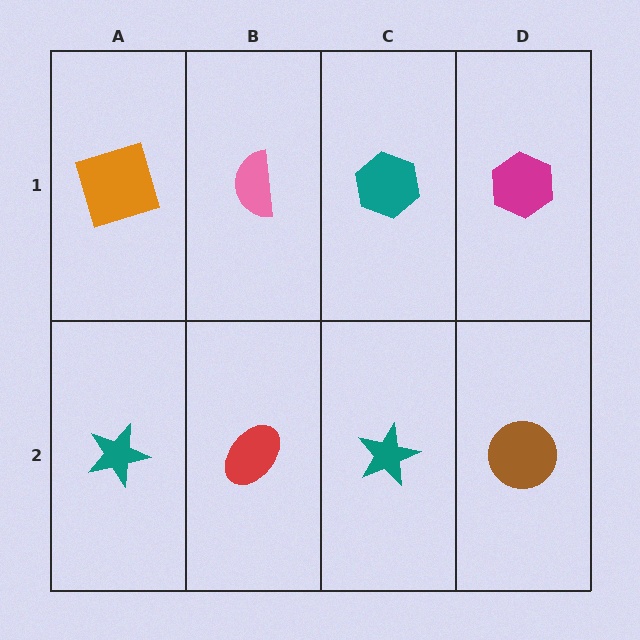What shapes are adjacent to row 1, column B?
A red ellipse (row 2, column B), an orange square (row 1, column A), a teal hexagon (row 1, column C).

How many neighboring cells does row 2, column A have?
2.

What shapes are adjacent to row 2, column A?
An orange square (row 1, column A), a red ellipse (row 2, column B).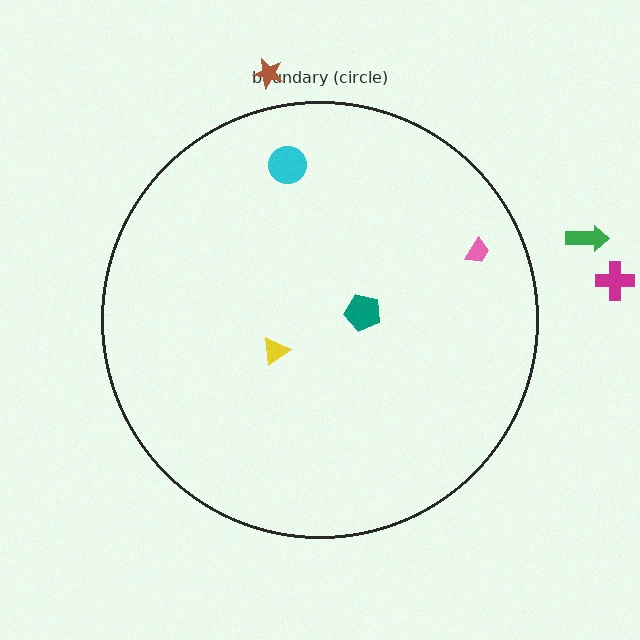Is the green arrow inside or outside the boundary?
Outside.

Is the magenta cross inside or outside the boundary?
Outside.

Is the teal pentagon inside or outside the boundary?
Inside.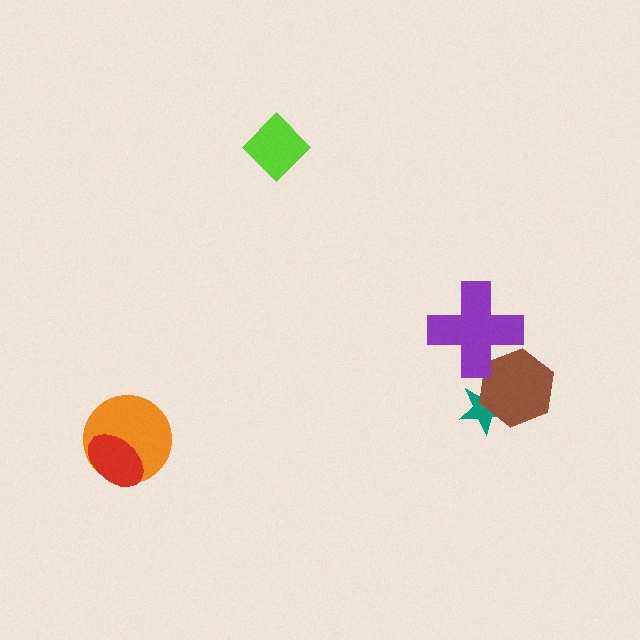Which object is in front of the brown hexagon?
The purple cross is in front of the brown hexagon.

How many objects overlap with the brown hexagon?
2 objects overlap with the brown hexagon.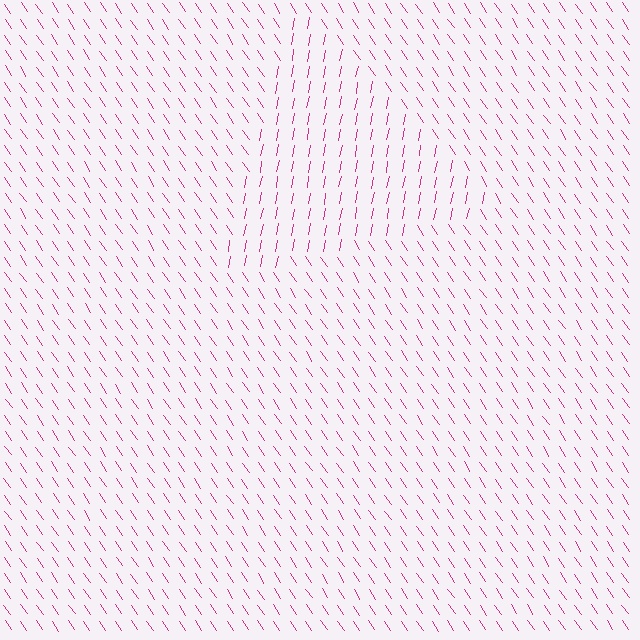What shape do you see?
I see a triangle.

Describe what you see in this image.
The image is filled with small magenta line segments. A triangle region in the image has lines oriented differently from the surrounding lines, creating a visible texture boundary.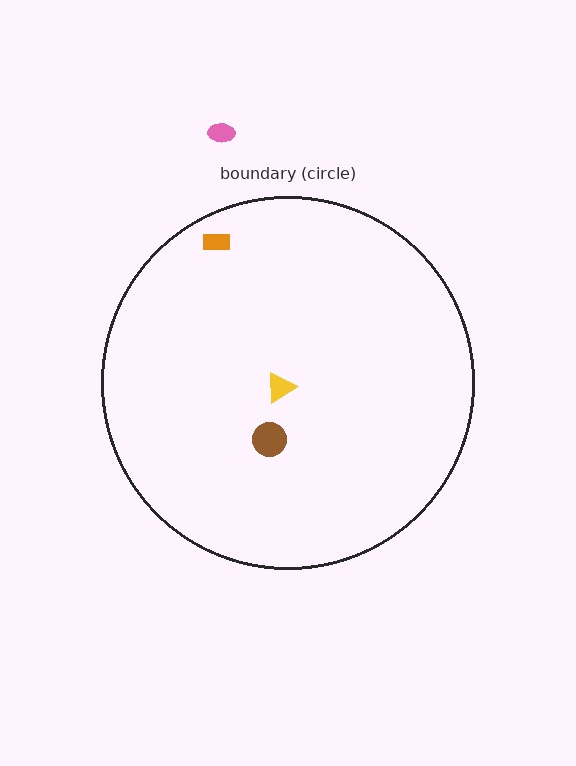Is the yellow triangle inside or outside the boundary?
Inside.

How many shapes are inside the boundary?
3 inside, 1 outside.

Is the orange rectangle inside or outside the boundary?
Inside.